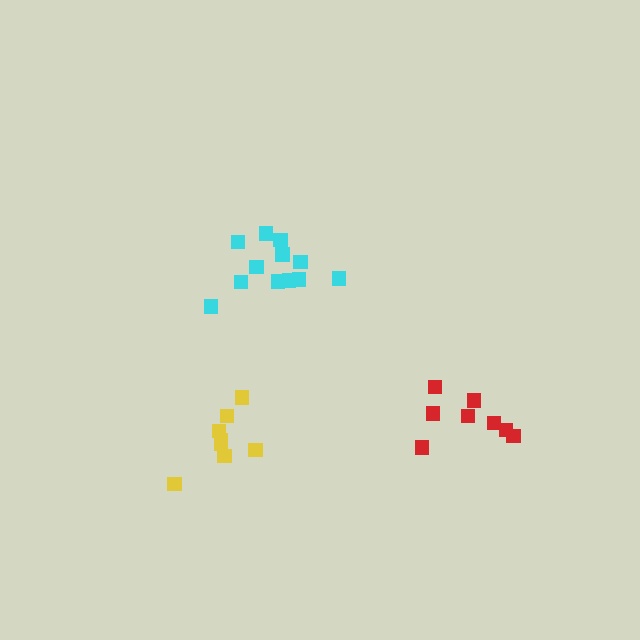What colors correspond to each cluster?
The clusters are colored: yellow, cyan, red.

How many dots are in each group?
Group 1: 8 dots, Group 2: 12 dots, Group 3: 8 dots (28 total).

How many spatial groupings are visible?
There are 3 spatial groupings.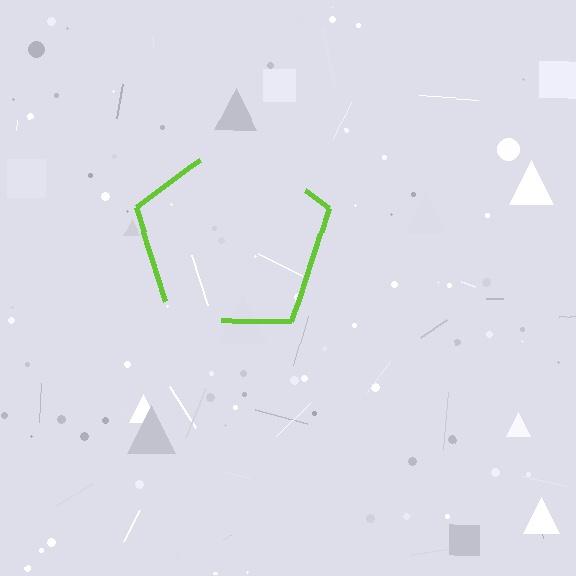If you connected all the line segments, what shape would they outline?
They would outline a pentagon.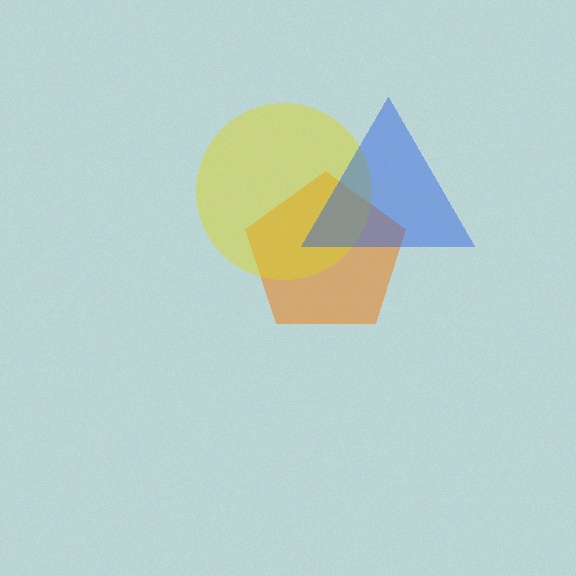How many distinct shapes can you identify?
There are 3 distinct shapes: an orange pentagon, a yellow circle, a blue triangle.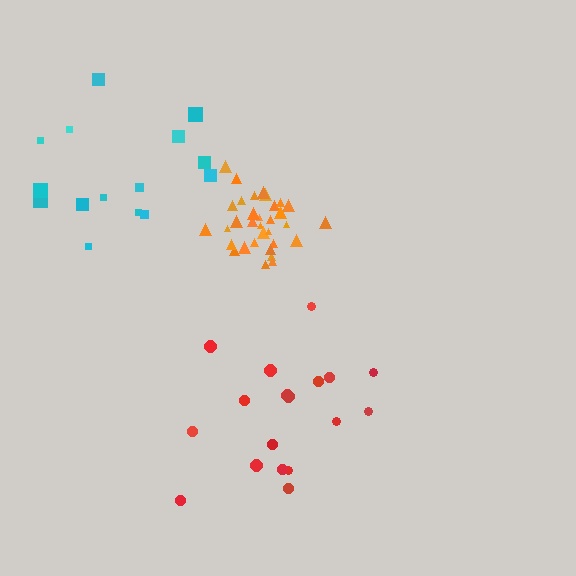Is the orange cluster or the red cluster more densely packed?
Orange.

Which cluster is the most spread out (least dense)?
Cyan.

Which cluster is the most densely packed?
Orange.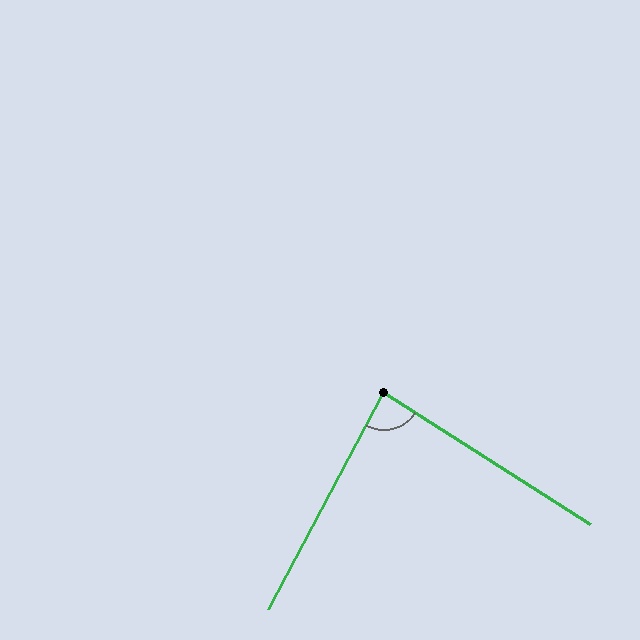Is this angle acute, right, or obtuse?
It is approximately a right angle.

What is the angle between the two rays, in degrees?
Approximately 86 degrees.